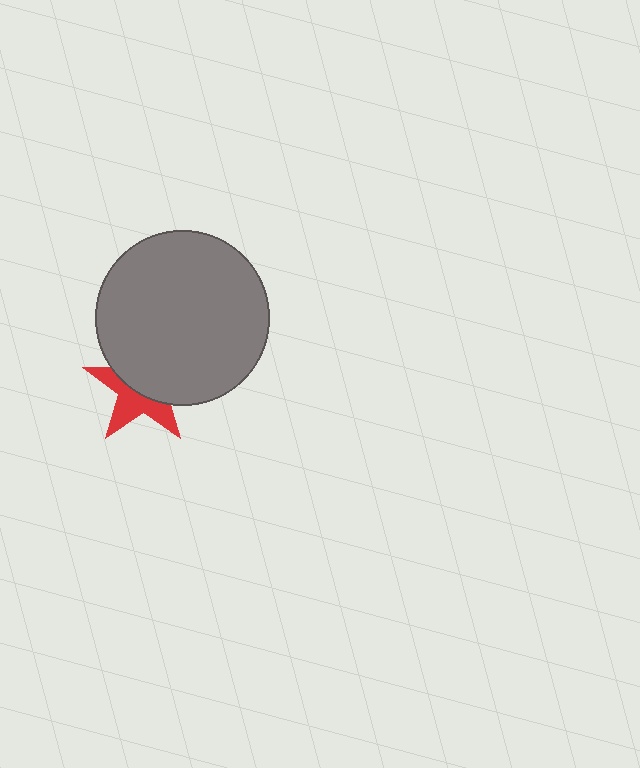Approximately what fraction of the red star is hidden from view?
Roughly 54% of the red star is hidden behind the gray circle.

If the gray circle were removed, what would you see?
You would see the complete red star.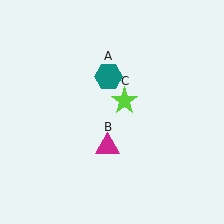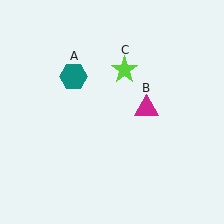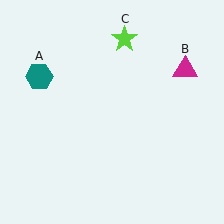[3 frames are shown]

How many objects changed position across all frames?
3 objects changed position: teal hexagon (object A), magenta triangle (object B), lime star (object C).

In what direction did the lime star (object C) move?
The lime star (object C) moved up.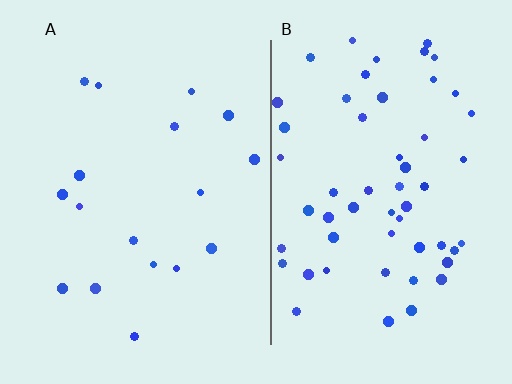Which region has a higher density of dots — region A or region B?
B (the right).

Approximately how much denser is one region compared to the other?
Approximately 3.2× — region B over region A.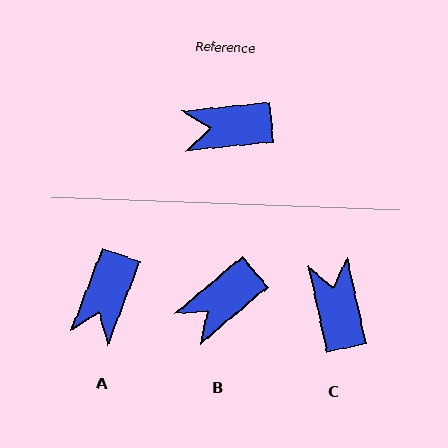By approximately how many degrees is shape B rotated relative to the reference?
Approximately 34 degrees counter-clockwise.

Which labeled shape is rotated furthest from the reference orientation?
C, about 83 degrees away.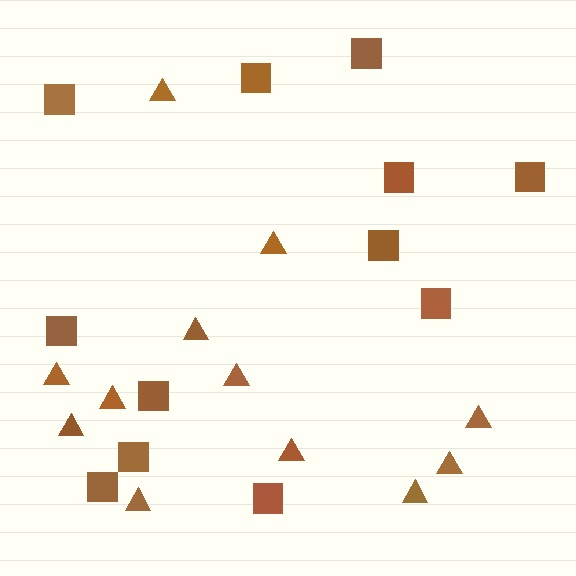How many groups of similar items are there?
There are 2 groups: one group of squares (12) and one group of triangles (12).